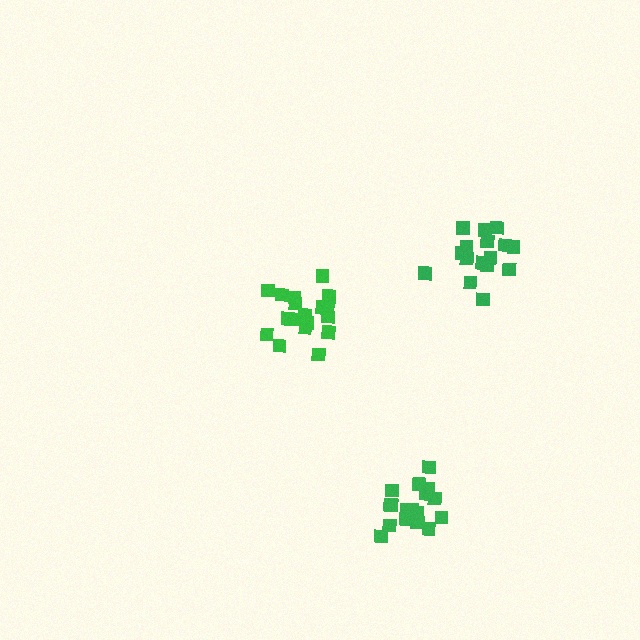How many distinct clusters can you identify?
There are 3 distinct clusters.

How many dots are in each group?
Group 1: 16 dots, Group 2: 18 dots, Group 3: 18 dots (52 total).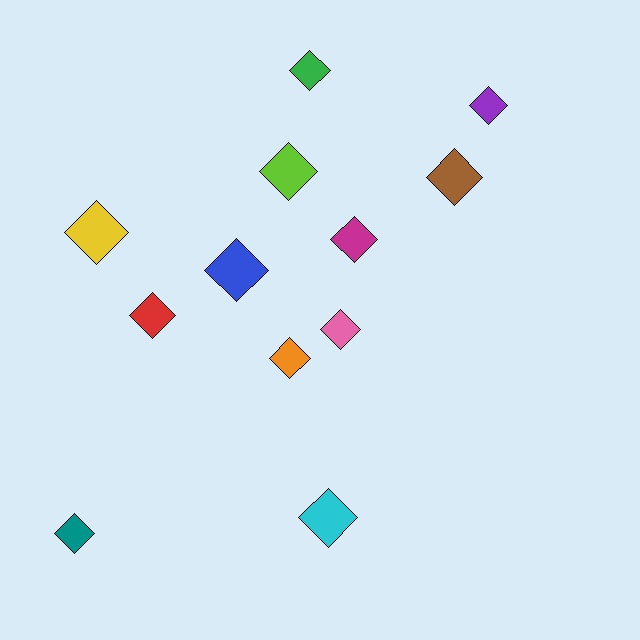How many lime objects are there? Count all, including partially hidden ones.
There is 1 lime object.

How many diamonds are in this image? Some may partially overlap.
There are 12 diamonds.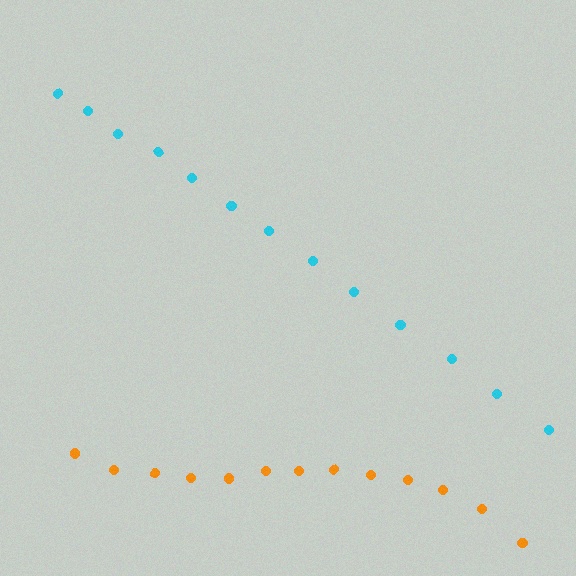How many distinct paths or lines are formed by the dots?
There are 2 distinct paths.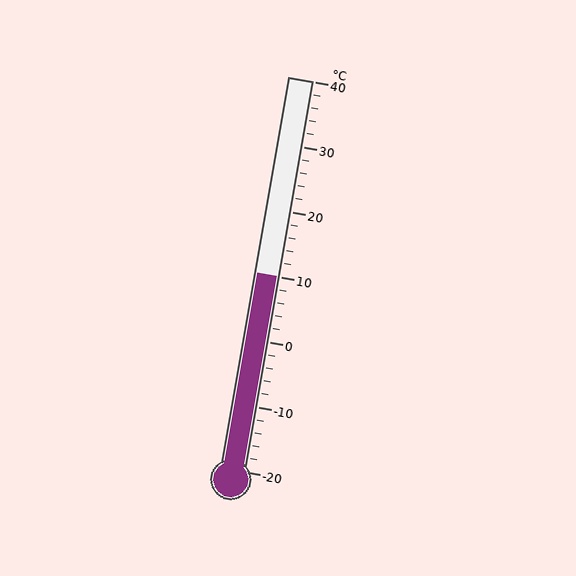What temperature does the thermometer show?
The thermometer shows approximately 10°C.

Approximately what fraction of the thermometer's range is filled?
The thermometer is filled to approximately 50% of its range.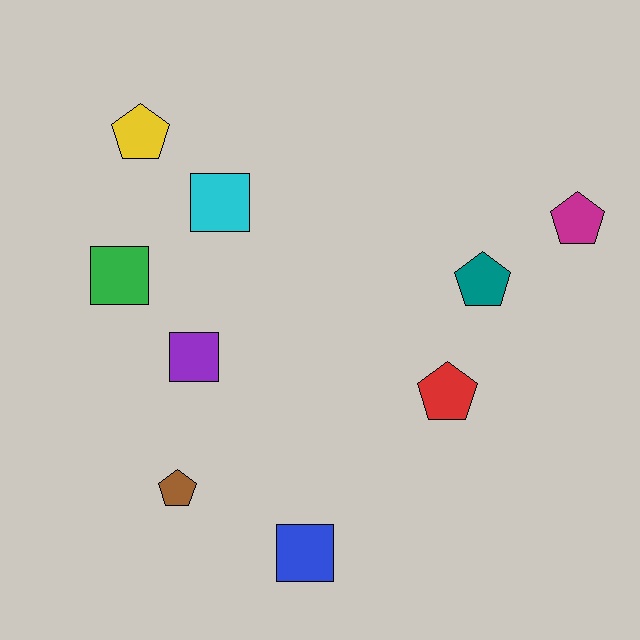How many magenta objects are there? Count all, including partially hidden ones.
There is 1 magenta object.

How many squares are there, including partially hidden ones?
There are 4 squares.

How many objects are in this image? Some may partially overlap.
There are 9 objects.